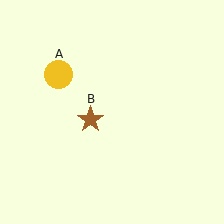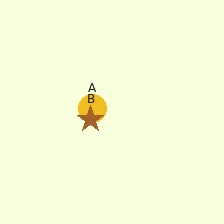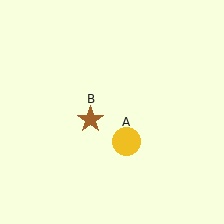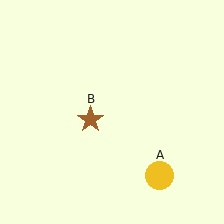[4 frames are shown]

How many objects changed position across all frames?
1 object changed position: yellow circle (object A).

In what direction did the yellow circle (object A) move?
The yellow circle (object A) moved down and to the right.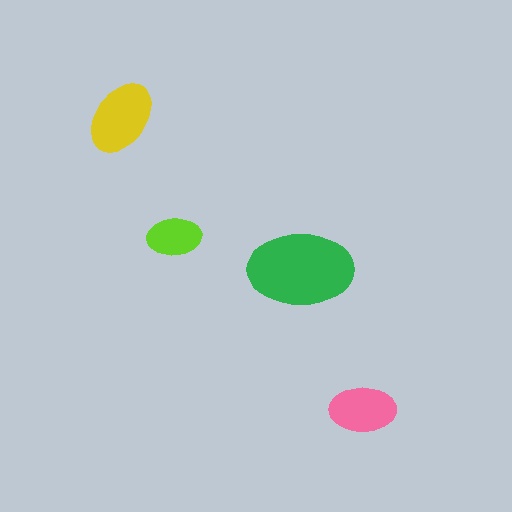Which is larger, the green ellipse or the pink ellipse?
The green one.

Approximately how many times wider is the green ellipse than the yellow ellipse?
About 1.5 times wider.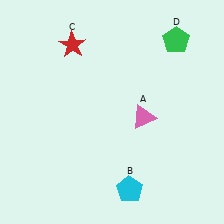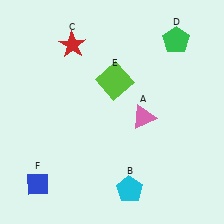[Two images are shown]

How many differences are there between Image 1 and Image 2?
There are 2 differences between the two images.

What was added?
A lime square (E), a blue diamond (F) were added in Image 2.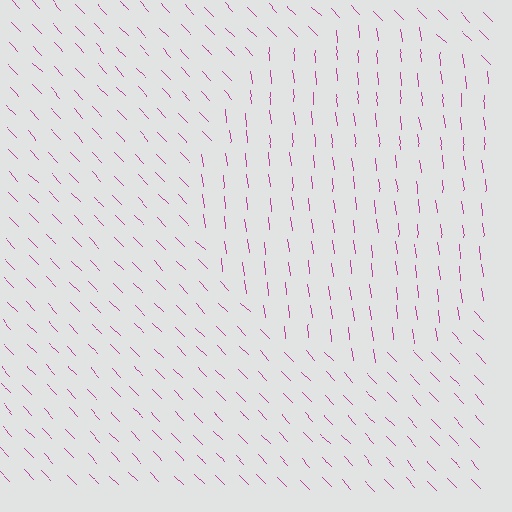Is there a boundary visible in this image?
Yes, there is a texture boundary formed by a change in line orientation.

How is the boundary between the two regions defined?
The boundary is defined purely by a change in line orientation (approximately 38 degrees difference). All lines are the same color and thickness.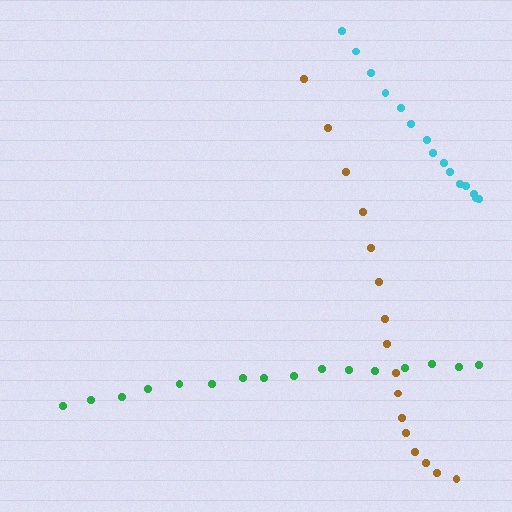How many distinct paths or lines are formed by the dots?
There are 3 distinct paths.